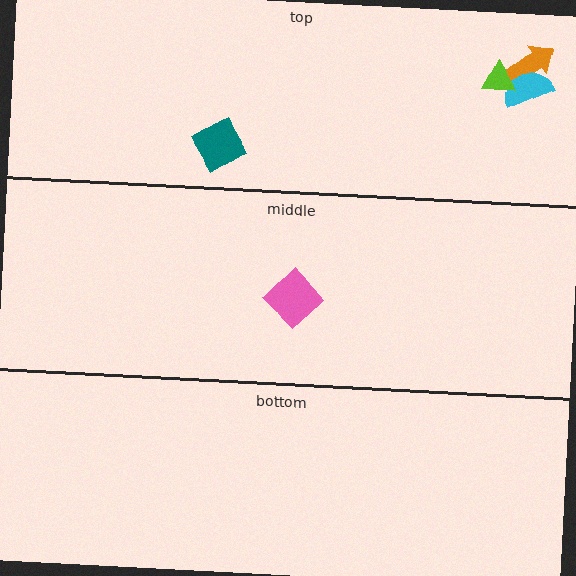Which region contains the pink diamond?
The middle region.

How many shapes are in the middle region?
1.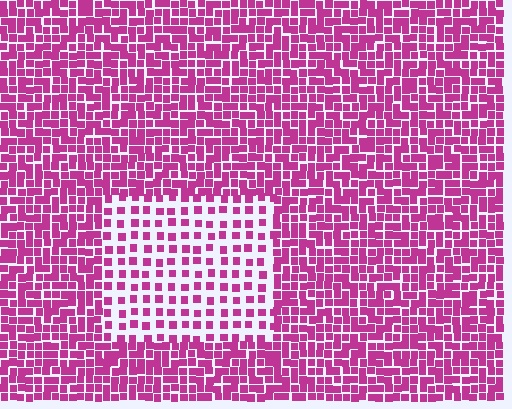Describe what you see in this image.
The image contains small magenta elements arranged at two different densities. A rectangle-shaped region is visible where the elements are less densely packed than the surrounding area.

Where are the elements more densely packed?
The elements are more densely packed outside the rectangle boundary.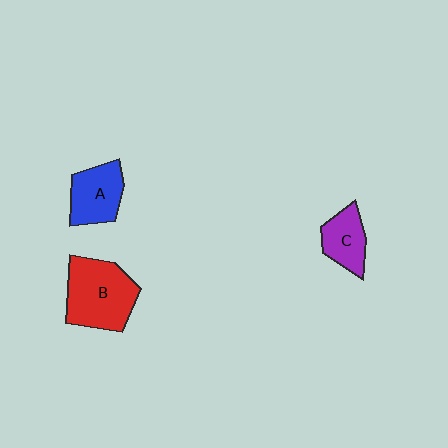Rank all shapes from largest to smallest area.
From largest to smallest: B (red), A (blue), C (purple).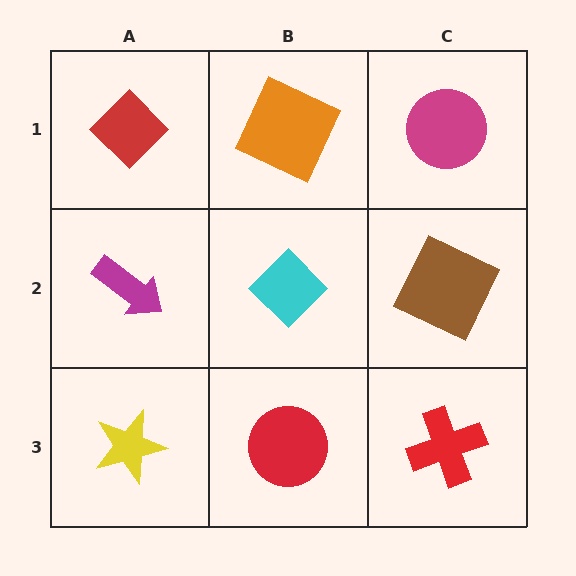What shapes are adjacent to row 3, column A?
A magenta arrow (row 2, column A), a red circle (row 3, column B).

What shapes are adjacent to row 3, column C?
A brown square (row 2, column C), a red circle (row 3, column B).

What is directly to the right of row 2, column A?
A cyan diamond.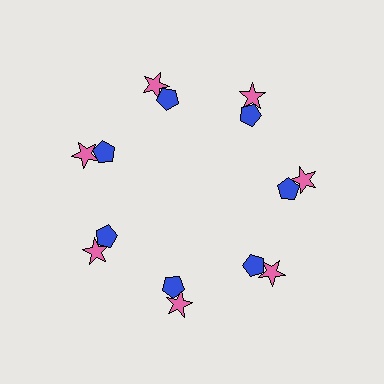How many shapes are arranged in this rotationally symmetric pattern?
There are 14 shapes, arranged in 7 groups of 2.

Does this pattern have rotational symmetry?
Yes, this pattern has 7-fold rotational symmetry. It looks the same after rotating 51 degrees around the center.